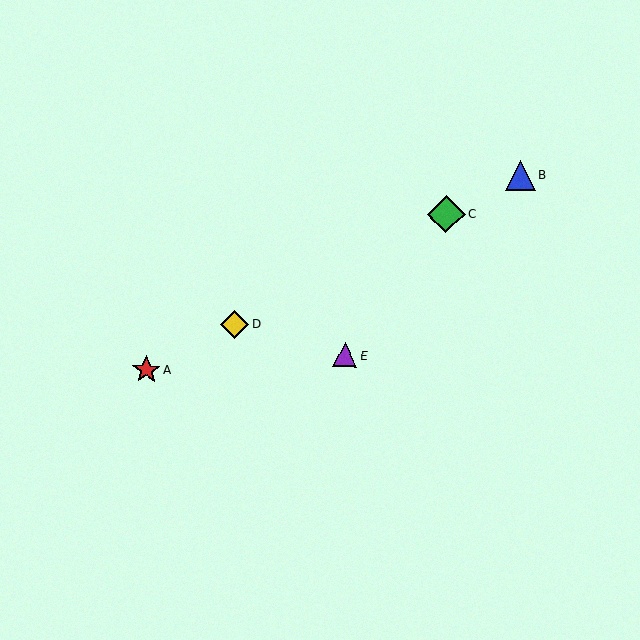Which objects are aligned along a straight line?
Objects A, B, C, D are aligned along a straight line.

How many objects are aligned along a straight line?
4 objects (A, B, C, D) are aligned along a straight line.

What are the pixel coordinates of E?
Object E is at (345, 355).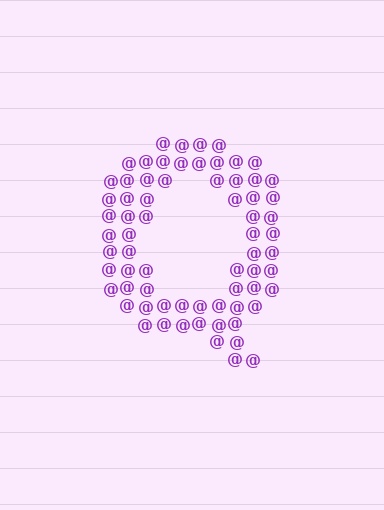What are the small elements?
The small elements are at signs.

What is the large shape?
The large shape is the letter Q.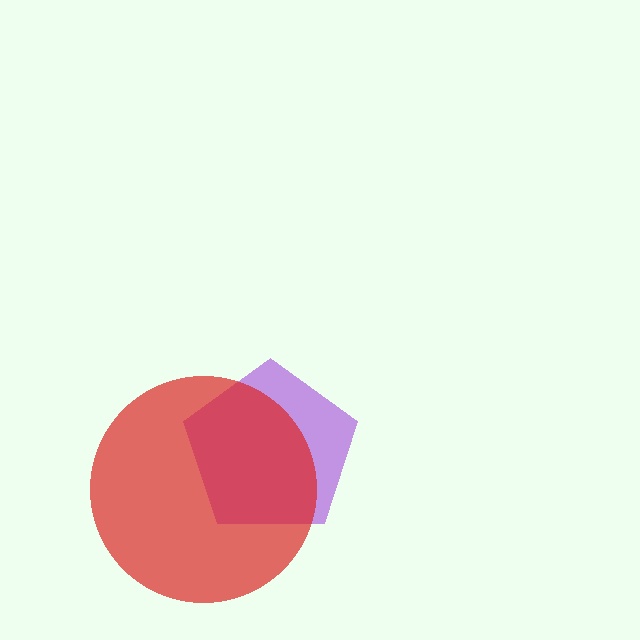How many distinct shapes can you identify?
There are 2 distinct shapes: a purple pentagon, a red circle.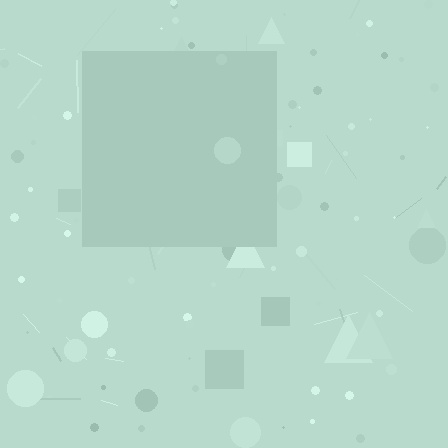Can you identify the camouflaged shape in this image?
The camouflaged shape is a square.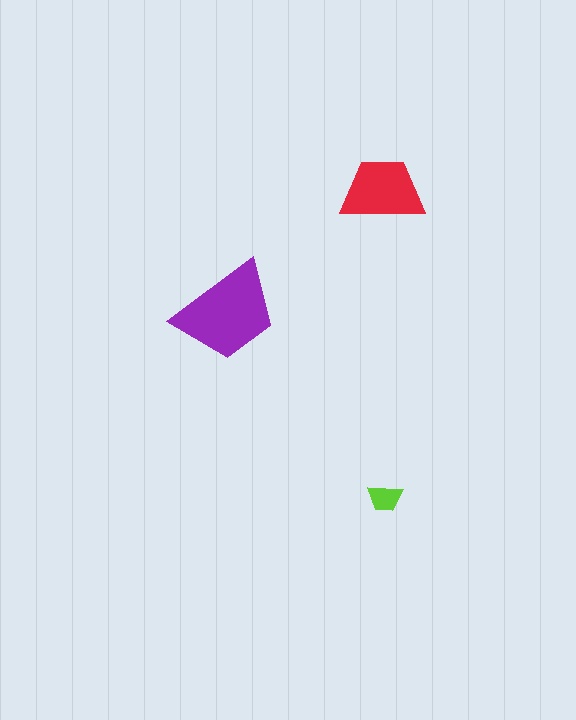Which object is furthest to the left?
The purple trapezoid is leftmost.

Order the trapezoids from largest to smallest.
the purple one, the red one, the lime one.